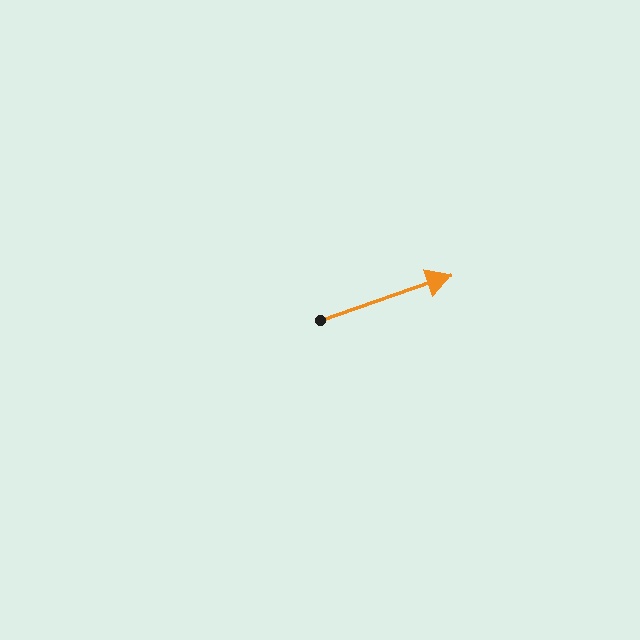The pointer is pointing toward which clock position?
Roughly 2 o'clock.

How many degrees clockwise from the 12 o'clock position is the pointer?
Approximately 71 degrees.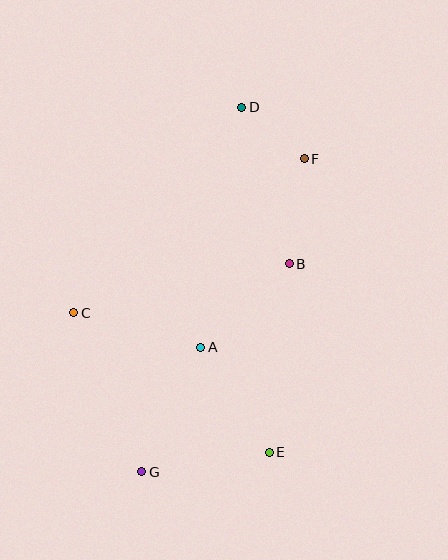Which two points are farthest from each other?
Points D and G are farthest from each other.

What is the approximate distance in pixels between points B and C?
The distance between B and C is approximately 221 pixels.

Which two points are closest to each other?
Points D and F are closest to each other.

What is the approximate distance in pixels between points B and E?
The distance between B and E is approximately 190 pixels.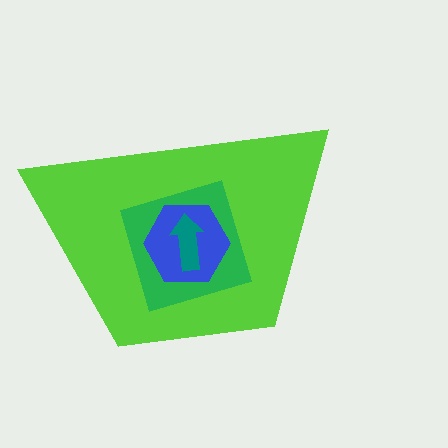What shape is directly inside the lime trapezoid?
The green square.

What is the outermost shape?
The lime trapezoid.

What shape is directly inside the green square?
The blue hexagon.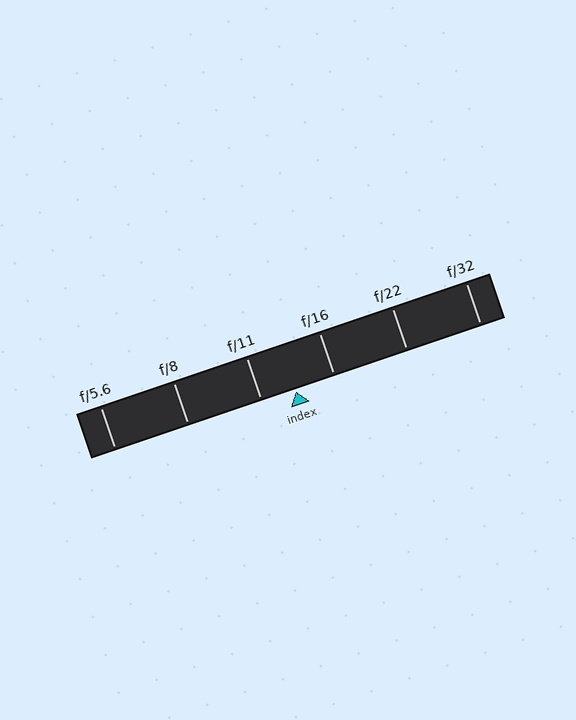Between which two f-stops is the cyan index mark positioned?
The index mark is between f/11 and f/16.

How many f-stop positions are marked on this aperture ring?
There are 6 f-stop positions marked.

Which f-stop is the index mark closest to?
The index mark is closest to f/11.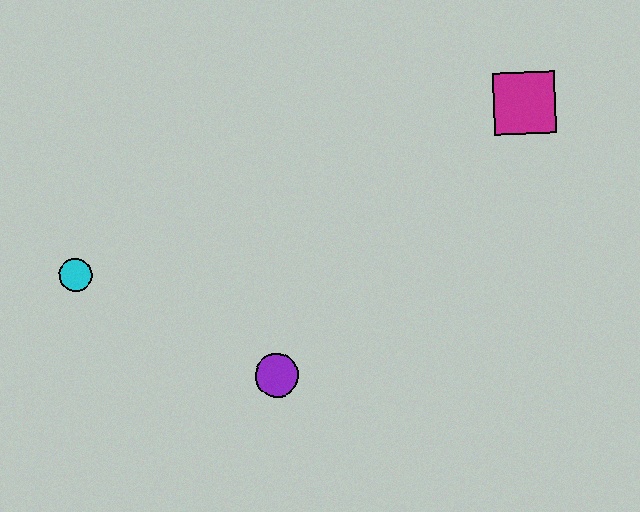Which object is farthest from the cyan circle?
The magenta square is farthest from the cyan circle.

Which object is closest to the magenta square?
The purple circle is closest to the magenta square.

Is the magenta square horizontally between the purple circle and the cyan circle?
No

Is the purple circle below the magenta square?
Yes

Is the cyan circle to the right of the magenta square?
No